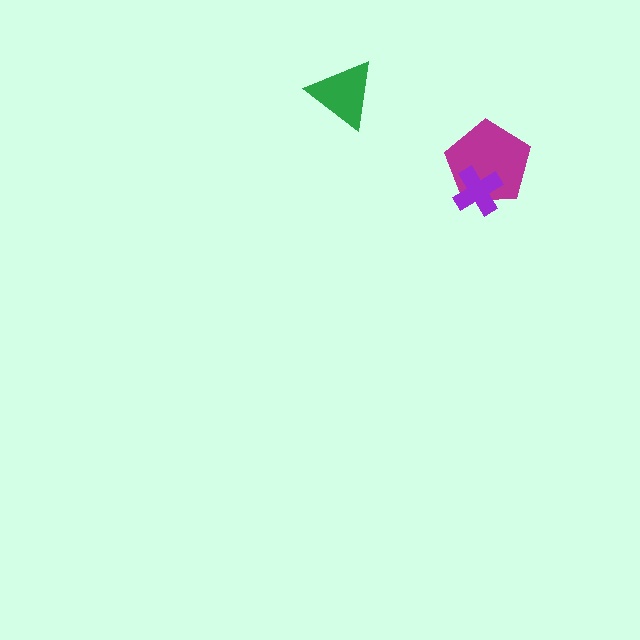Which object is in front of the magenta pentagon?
The purple cross is in front of the magenta pentagon.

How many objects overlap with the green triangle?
0 objects overlap with the green triangle.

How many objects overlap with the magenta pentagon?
1 object overlaps with the magenta pentagon.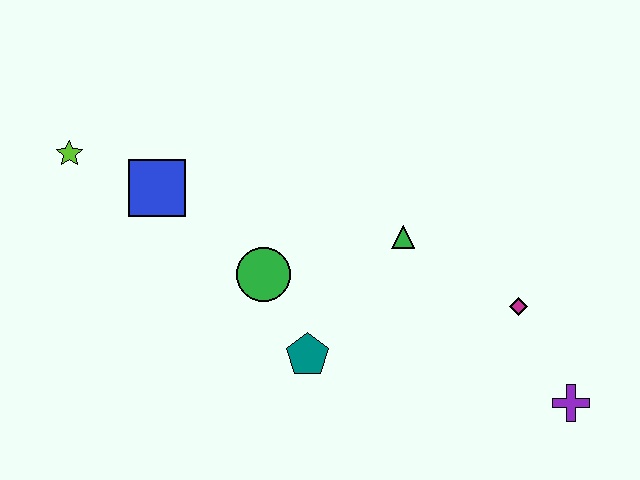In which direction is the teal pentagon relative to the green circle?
The teal pentagon is below the green circle.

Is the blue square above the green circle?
Yes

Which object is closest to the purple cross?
The magenta diamond is closest to the purple cross.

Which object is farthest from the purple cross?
The lime star is farthest from the purple cross.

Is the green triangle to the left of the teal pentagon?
No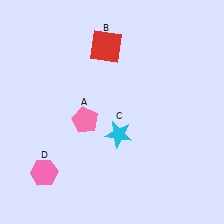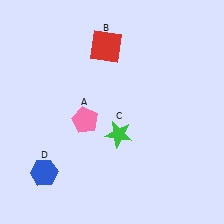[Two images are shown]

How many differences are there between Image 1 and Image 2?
There are 2 differences between the two images.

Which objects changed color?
C changed from cyan to green. D changed from pink to blue.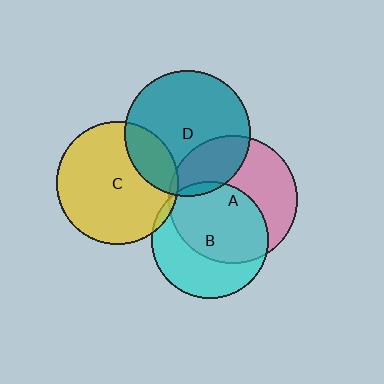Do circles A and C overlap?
Yes.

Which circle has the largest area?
Circle A (pink).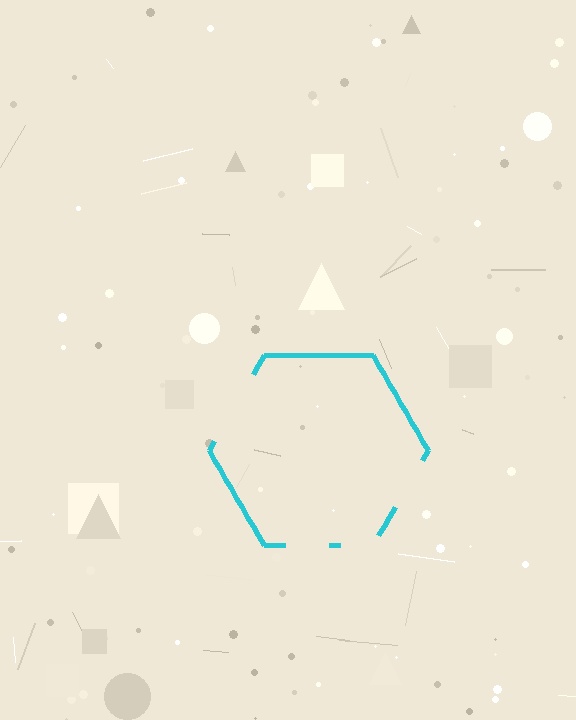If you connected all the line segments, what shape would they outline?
They would outline a hexagon.